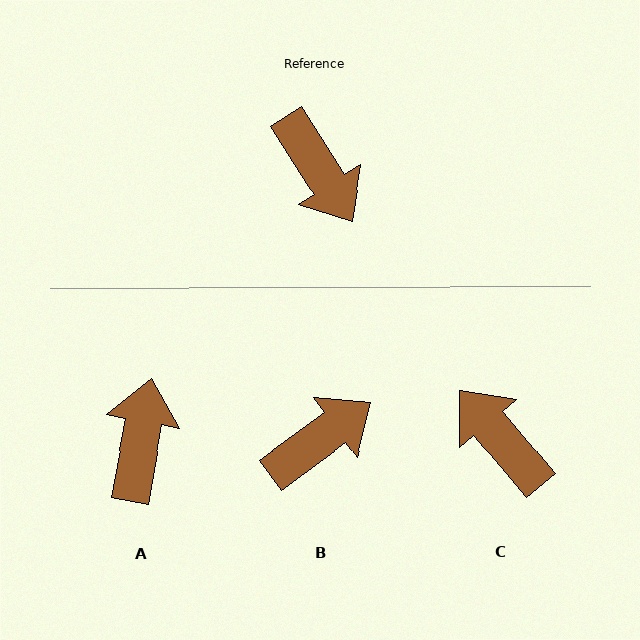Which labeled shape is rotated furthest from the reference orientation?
C, about 172 degrees away.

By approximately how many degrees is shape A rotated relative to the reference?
Approximately 138 degrees counter-clockwise.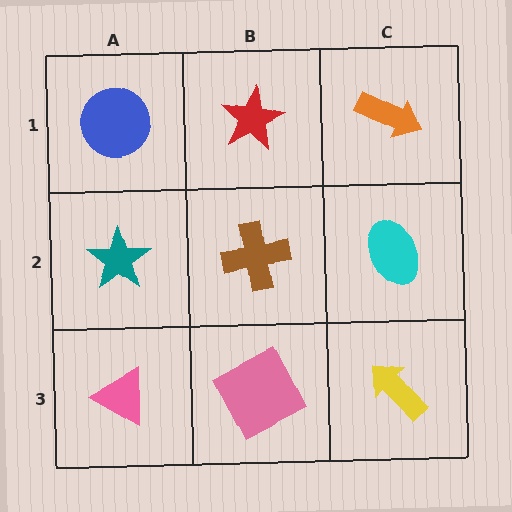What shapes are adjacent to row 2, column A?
A blue circle (row 1, column A), a pink triangle (row 3, column A), a brown cross (row 2, column B).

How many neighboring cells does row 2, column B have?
4.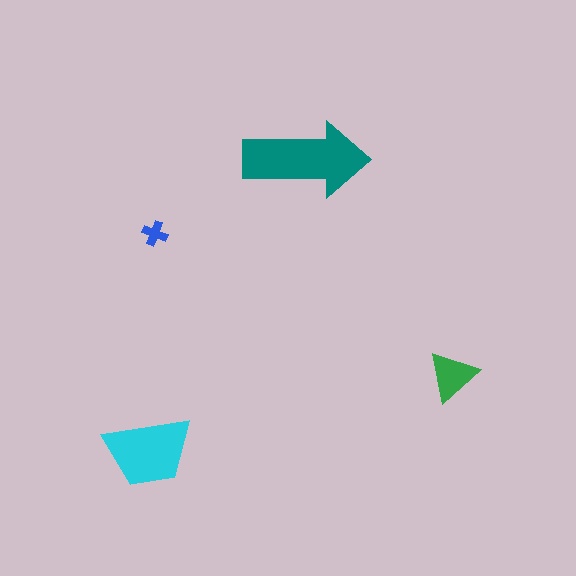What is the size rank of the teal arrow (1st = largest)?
1st.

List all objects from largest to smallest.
The teal arrow, the cyan trapezoid, the green triangle, the blue cross.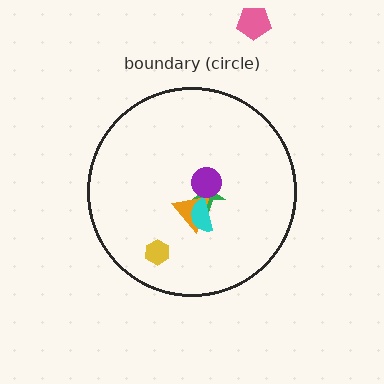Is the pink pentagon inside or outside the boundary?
Outside.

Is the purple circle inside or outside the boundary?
Inside.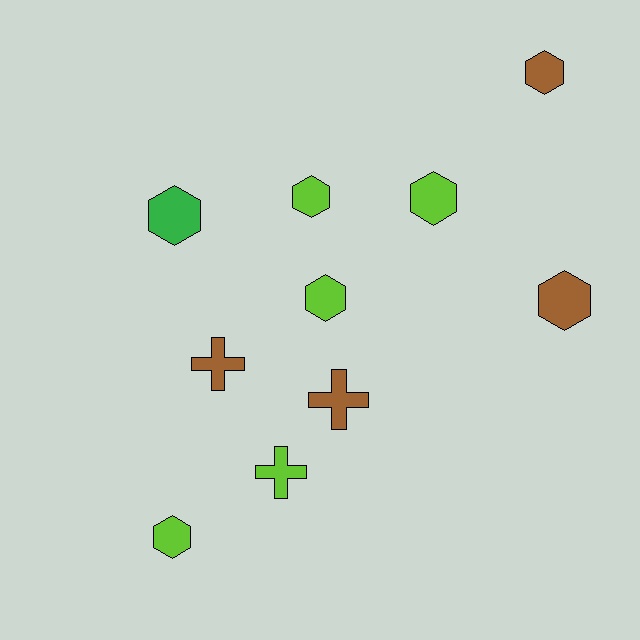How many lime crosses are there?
There is 1 lime cross.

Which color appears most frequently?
Lime, with 5 objects.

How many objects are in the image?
There are 10 objects.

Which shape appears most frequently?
Hexagon, with 7 objects.